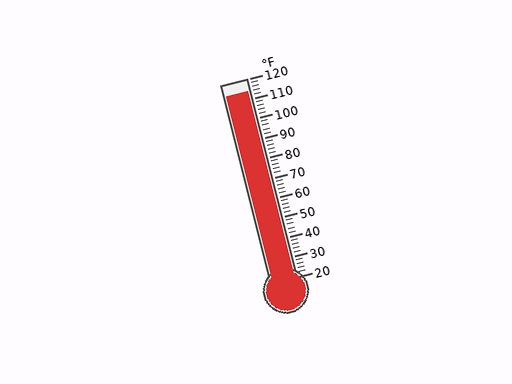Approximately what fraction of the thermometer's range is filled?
The thermometer is filled to approximately 95% of its range.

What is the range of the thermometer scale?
The thermometer scale ranges from 20°F to 120°F.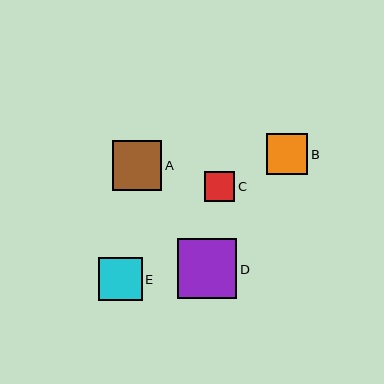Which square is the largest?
Square D is the largest with a size of approximately 59 pixels.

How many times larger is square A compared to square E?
Square A is approximately 1.1 times the size of square E.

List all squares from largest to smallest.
From largest to smallest: D, A, E, B, C.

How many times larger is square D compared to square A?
Square D is approximately 1.2 times the size of square A.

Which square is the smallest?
Square C is the smallest with a size of approximately 31 pixels.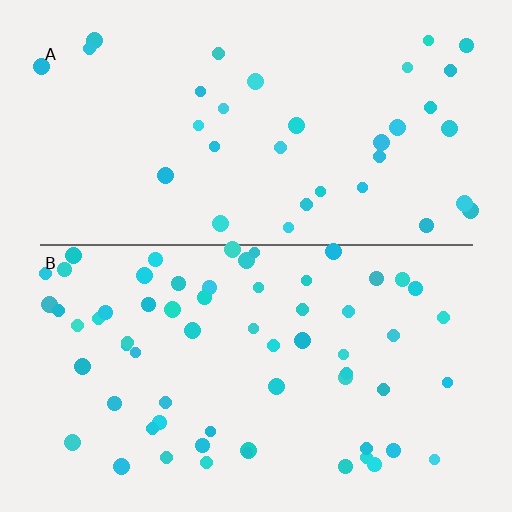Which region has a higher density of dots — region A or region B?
B (the bottom).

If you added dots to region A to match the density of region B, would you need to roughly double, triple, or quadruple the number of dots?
Approximately double.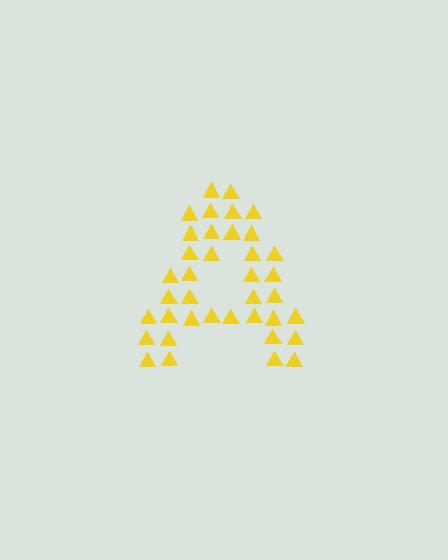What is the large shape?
The large shape is the letter A.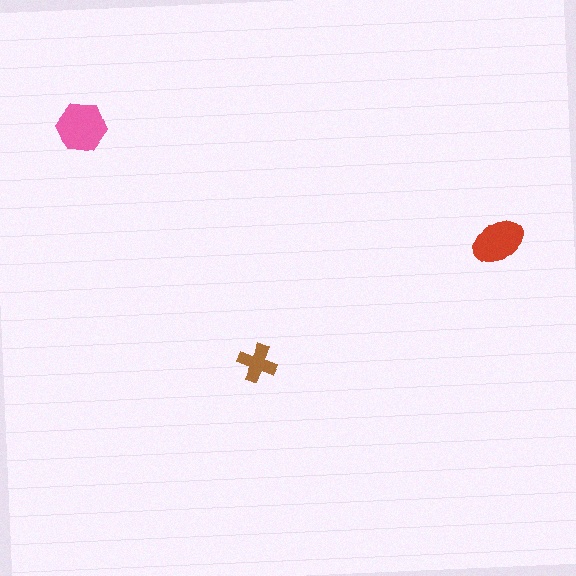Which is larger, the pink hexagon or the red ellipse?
The pink hexagon.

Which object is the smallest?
The brown cross.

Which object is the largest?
The pink hexagon.